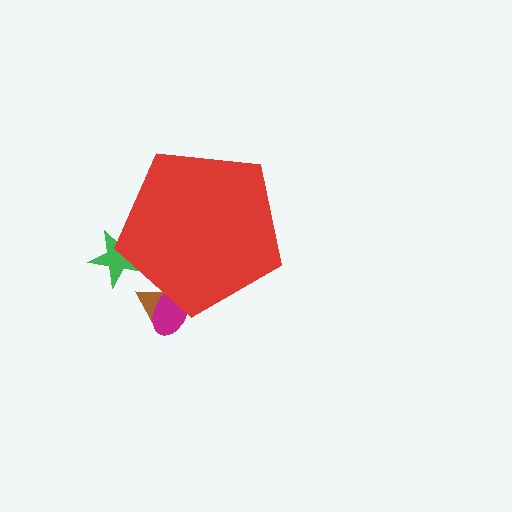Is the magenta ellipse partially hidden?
Yes, the magenta ellipse is partially hidden behind the red pentagon.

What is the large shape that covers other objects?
A red pentagon.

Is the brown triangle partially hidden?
Yes, the brown triangle is partially hidden behind the red pentagon.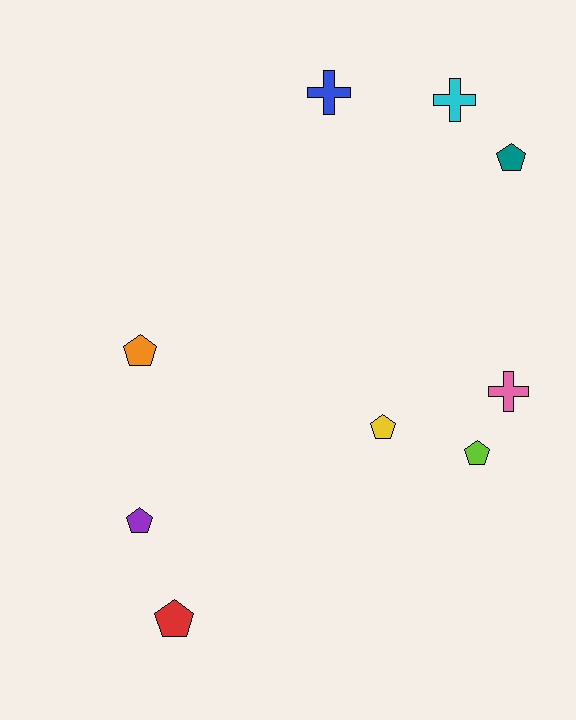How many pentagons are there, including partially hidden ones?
There are 6 pentagons.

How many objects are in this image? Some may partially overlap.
There are 9 objects.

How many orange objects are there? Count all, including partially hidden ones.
There is 1 orange object.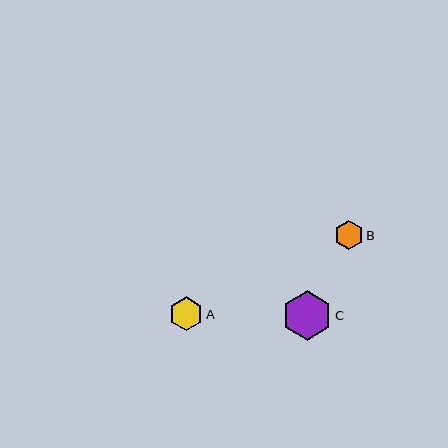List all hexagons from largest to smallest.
From largest to smallest: C, A, B.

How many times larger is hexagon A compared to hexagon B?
Hexagon A is approximately 1.2 times the size of hexagon B.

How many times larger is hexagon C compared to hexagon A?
Hexagon C is approximately 1.5 times the size of hexagon A.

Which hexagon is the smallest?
Hexagon B is the smallest with a size of approximately 29 pixels.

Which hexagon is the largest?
Hexagon C is the largest with a size of approximately 50 pixels.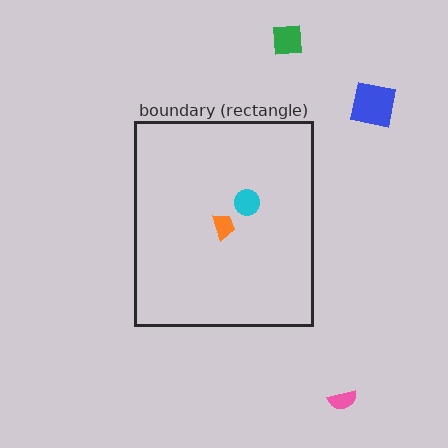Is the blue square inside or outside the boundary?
Outside.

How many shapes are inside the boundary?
2 inside, 3 outside.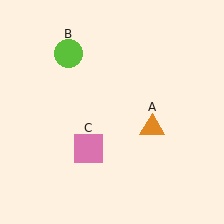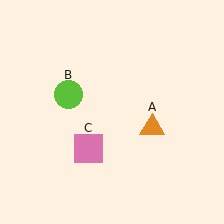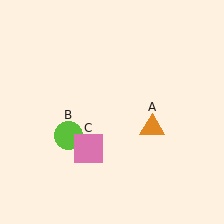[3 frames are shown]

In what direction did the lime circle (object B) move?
The lime circle (object B) moved down.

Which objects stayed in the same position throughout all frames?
Orange triangle (object A) and pink square (object C) remained stationary.